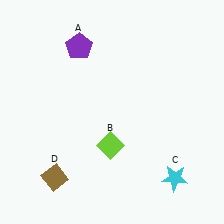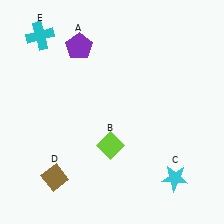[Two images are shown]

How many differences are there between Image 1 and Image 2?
There is 1 difference between the two images.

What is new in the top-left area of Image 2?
A cyan cross (E) was added in the top-left area of Image 2.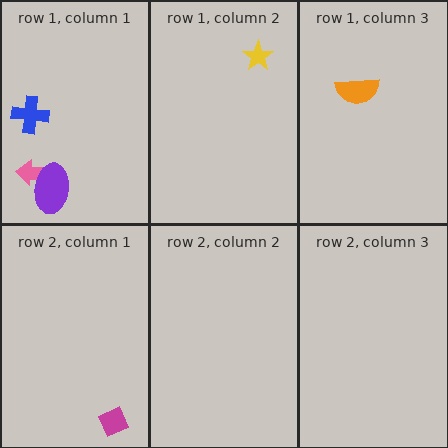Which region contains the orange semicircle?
The row 1, column 3 region.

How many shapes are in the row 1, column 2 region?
1.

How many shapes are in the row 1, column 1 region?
3.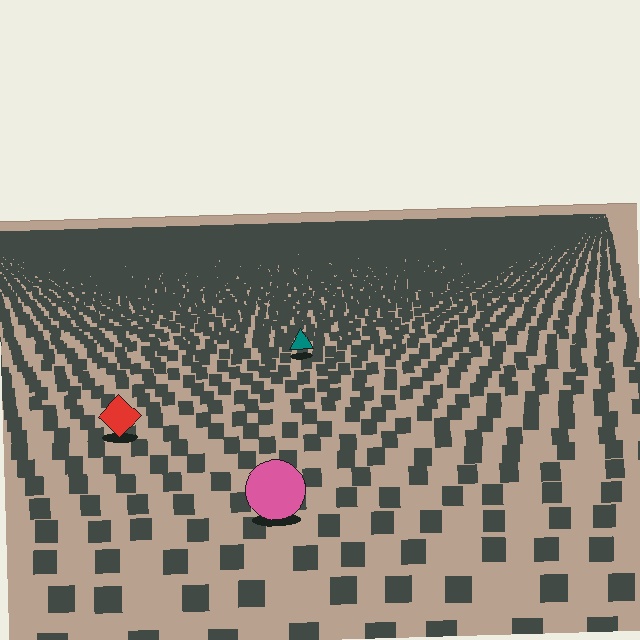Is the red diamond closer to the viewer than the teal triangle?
Yes. The red diamond is closer — you can tell from the texture gradient: the ground texture is coarser near it.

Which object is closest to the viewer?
The pink circle is closest. The texture marks near it are larger and more spread out.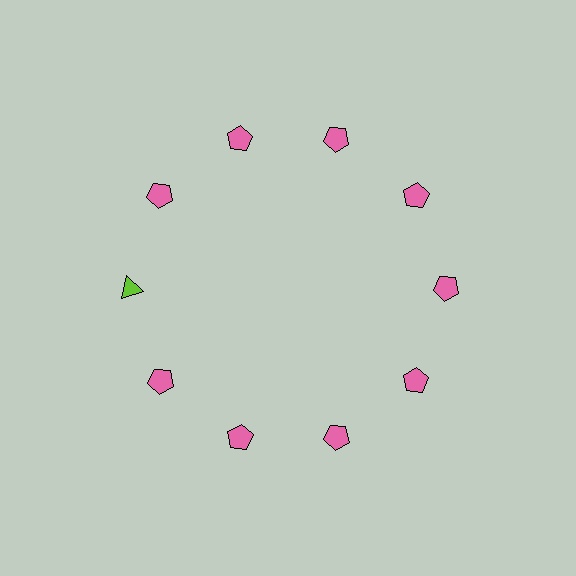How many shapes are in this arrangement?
There are 10 shapes arranged in a ring pattern.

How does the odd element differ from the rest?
It differs in both color (lime instead of pink) and shape (triangle instead of pentagon).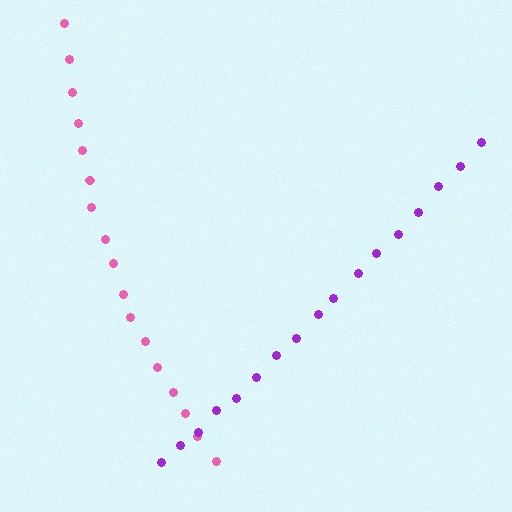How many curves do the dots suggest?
There are 2 distinct paths.